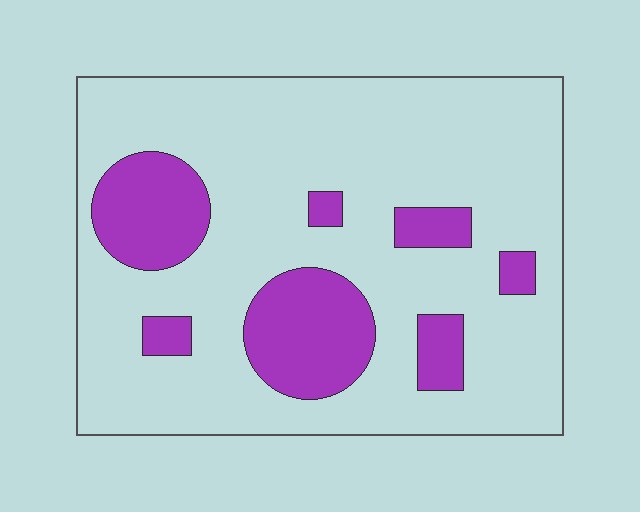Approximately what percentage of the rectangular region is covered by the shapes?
Approximately 20%.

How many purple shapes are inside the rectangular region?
7.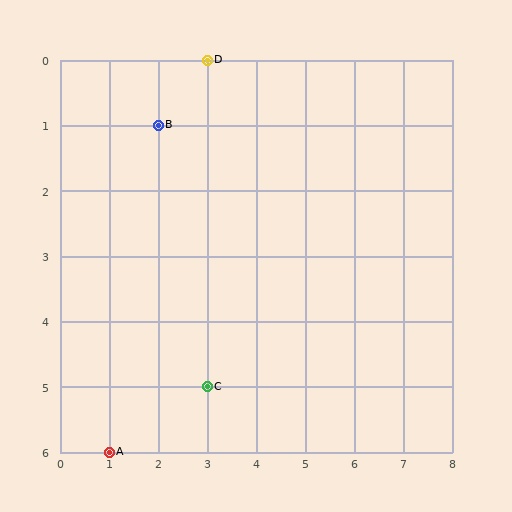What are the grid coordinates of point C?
Point C is at grid coordinates (3, 5).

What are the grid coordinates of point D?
Point D is at grid coordinates (3, 0).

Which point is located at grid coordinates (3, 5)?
Point C is at (3, 5).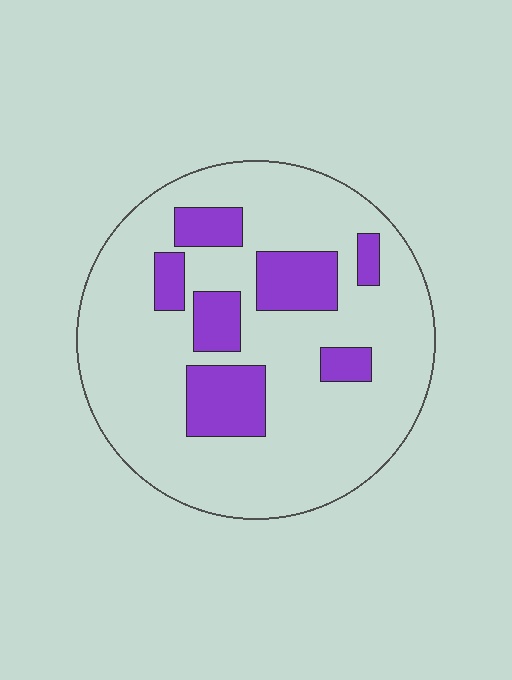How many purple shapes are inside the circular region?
7.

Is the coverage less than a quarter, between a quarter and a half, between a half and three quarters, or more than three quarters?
Less than a quarter.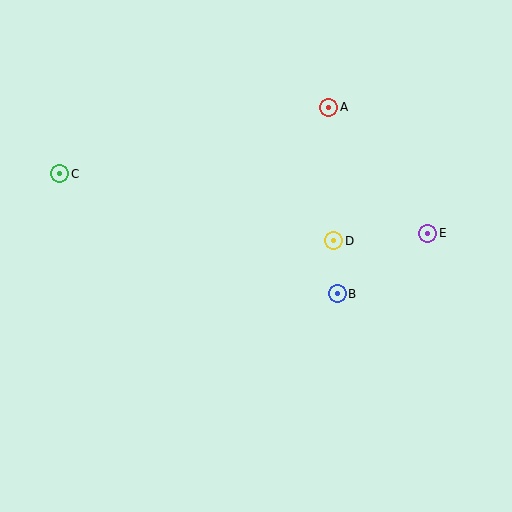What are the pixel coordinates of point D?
Point D is at (334, 241).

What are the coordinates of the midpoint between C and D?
The midpoint between C and D is at (197, 207).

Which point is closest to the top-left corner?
Point C is closest to the top-left corner.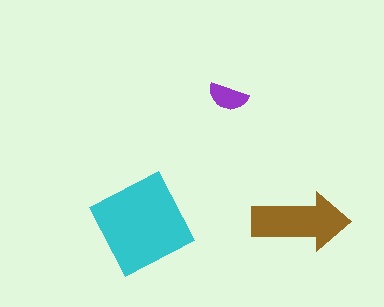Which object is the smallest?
The purple semicircle.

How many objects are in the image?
There are 3 objects in the image.